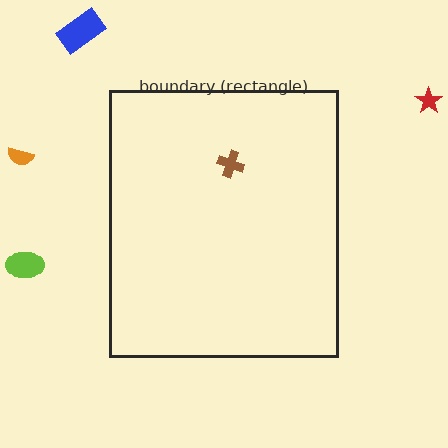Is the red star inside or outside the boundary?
Outside.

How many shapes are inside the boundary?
1 inside, 4 outside.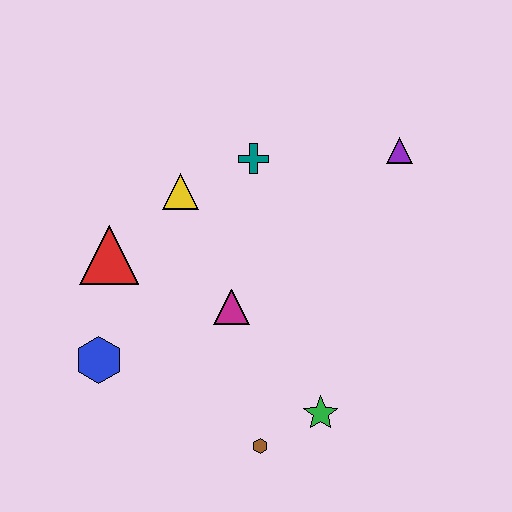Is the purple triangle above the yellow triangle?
Yes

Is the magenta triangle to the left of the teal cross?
Yes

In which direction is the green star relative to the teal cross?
The green star is below the teal cross.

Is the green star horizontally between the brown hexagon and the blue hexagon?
No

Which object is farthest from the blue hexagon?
The purple triangle is farthest from the blue hexagon.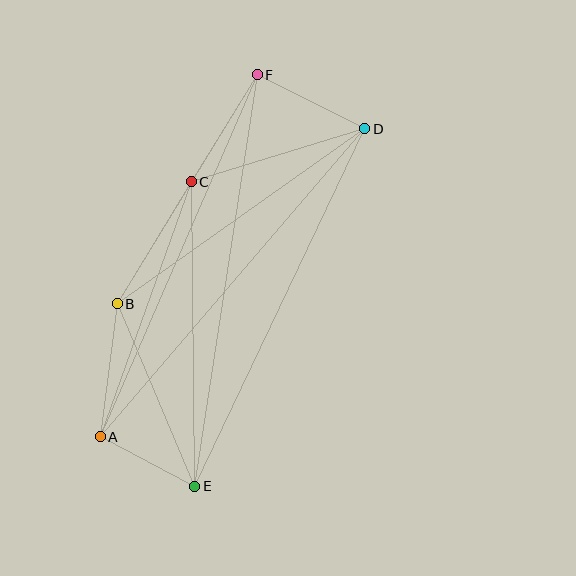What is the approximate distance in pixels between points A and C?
The distance between A and C is approximately 271 pixels.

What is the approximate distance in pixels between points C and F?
The distance between C and F is approximately 126 pixels.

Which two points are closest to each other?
Points A and E are closest to each other.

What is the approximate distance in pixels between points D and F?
The distance between D and F is approximately 120 pixels.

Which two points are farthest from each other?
Points E and F are farthest from each other.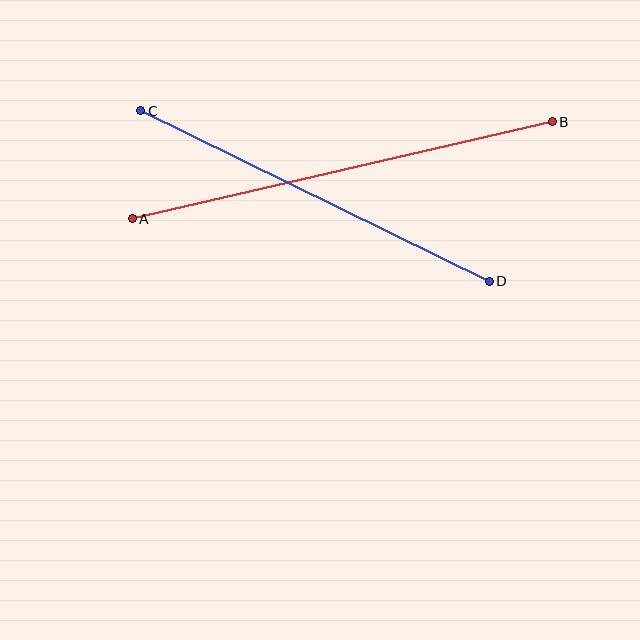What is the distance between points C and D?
The distance is approximately 388 pixels.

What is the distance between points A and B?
The distance is approximately 431 pixels.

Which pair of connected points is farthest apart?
Points A and B are farthest apart.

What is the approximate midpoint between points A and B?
The midpoint is at approximately (342, 170) pixels.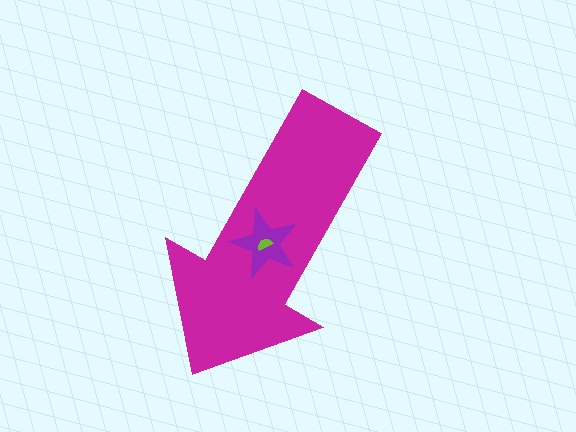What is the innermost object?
The lime semicircle.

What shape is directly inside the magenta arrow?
The purple star.